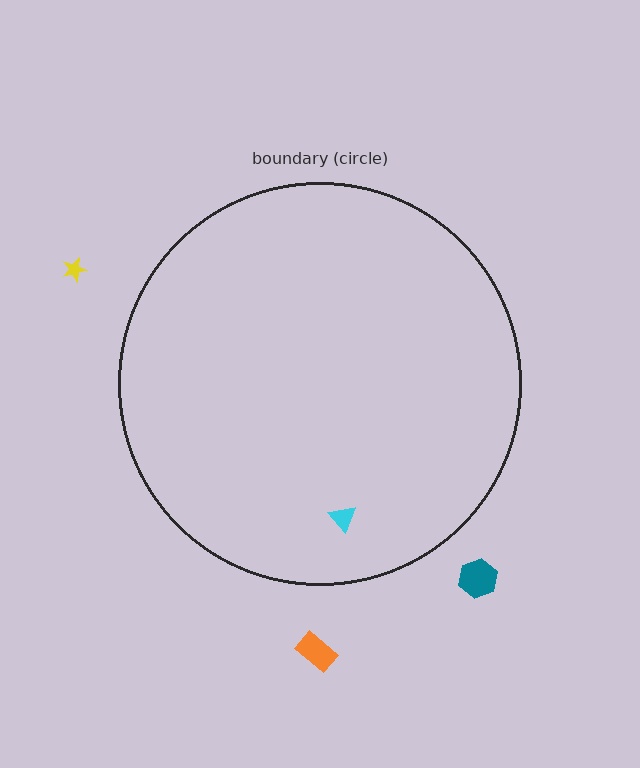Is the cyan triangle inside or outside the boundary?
Inside.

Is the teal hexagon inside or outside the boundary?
Outside.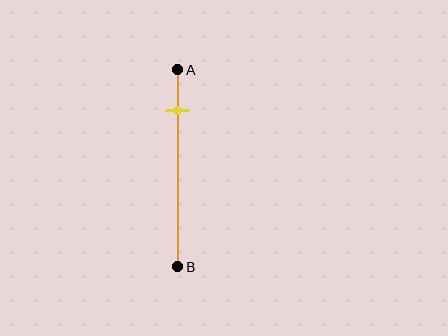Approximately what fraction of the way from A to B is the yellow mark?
The yellow mark is approximately 20% of the way from A to B.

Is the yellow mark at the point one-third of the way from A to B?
No, the mark is at about 20% from A, not at the 33% one-third point.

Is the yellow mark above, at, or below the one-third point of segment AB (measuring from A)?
The yellow mark is above the one-third point of segment AB.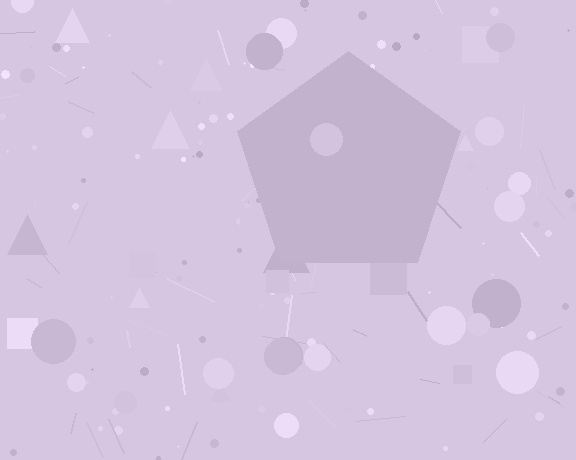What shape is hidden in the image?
A pentagon is hidden in the image.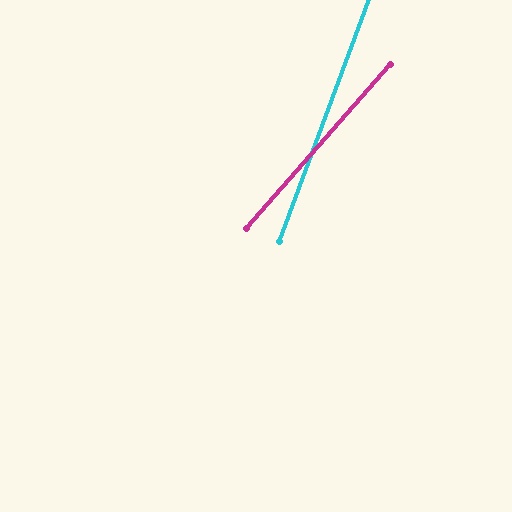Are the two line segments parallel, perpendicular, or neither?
Neither parallel nor perpendicular — they differ by about 21°.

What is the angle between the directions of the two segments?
Approximately 21 degrees.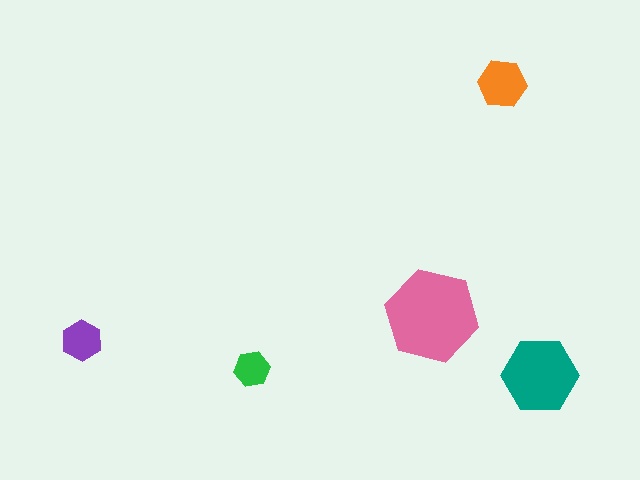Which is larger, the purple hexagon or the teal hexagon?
The teal one.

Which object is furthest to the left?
The purple hexagon is leftmost.